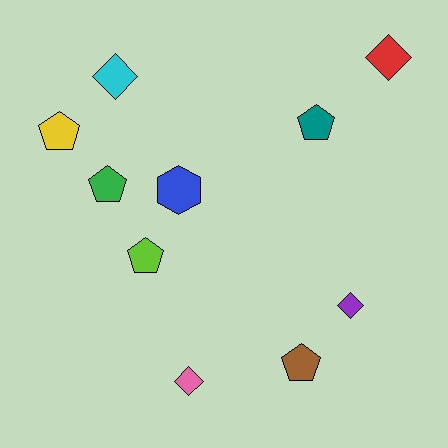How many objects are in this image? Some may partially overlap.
There are 10 objects.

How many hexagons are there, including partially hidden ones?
There is 1 hexagon.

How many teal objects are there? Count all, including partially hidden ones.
There is 1 teal object.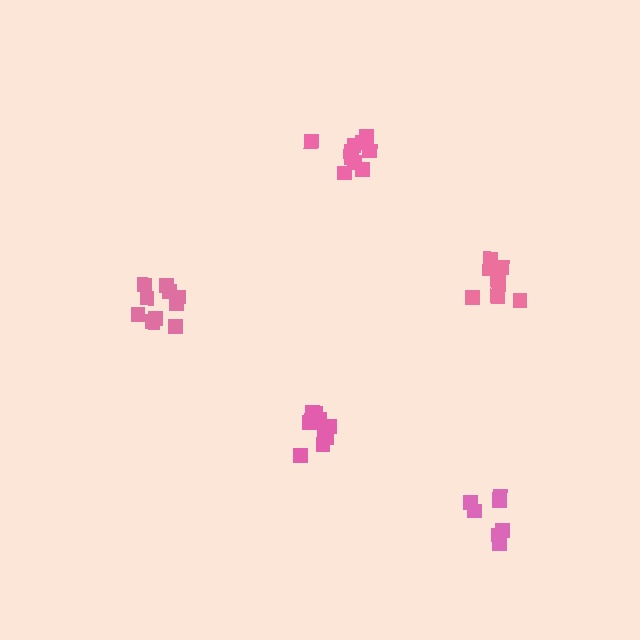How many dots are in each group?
Group 1: 10 dots, Group 2: 10 dots, Group 3: 9 dots, Group 4: 7 dots, Group 5: 11 dots (47 total).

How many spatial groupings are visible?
There are 5 spatial groupings.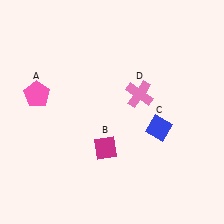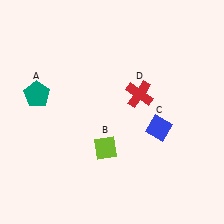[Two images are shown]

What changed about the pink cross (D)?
In Image 1, D is pink. In Image 2, it changed to red.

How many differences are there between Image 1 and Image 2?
There are 3 differences between the two images.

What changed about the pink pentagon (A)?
In Image 1, A is pink. In Image 2, it changed to teal.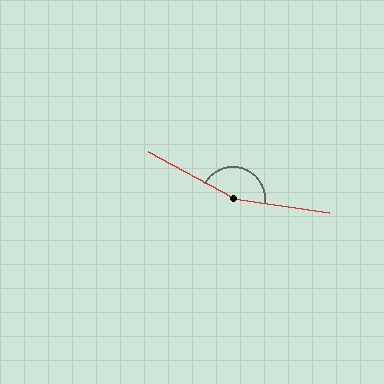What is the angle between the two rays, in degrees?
Approximately 160 degrees.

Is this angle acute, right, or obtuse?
It is obtuse.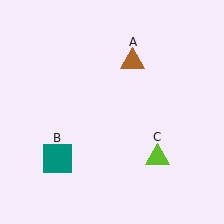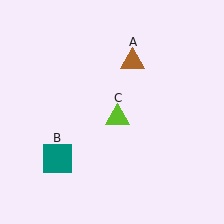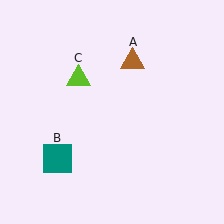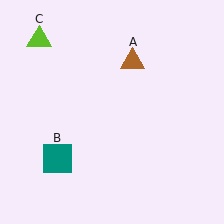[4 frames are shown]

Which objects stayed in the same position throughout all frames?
Brown triangle (object A) and teal square (object B) remained stationary.